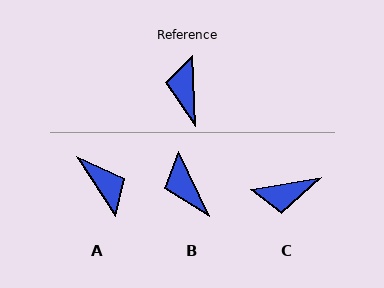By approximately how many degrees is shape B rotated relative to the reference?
Approximately 23 degrees counter-clockwise.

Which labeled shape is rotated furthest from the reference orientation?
A, about 149 degrees away.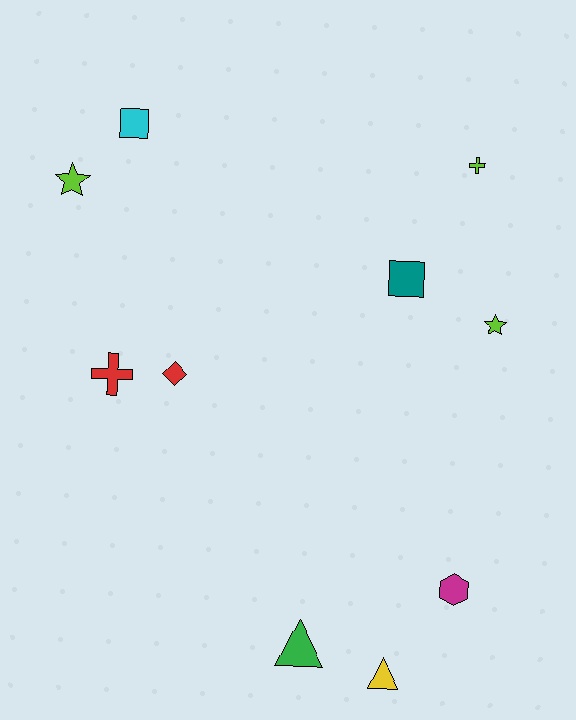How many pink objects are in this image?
There are no pink objects.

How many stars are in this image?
There are 2 stars.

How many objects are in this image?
There are 10 objects.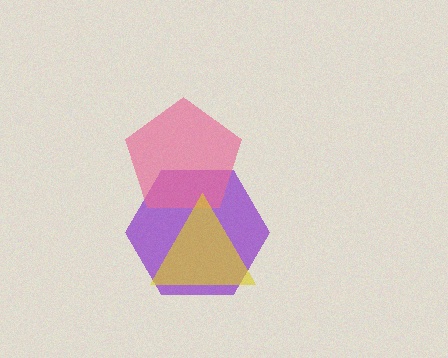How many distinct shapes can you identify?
There are 3 distinct shapes: a purple hexagon, a pink pentagon, a yellow triangle.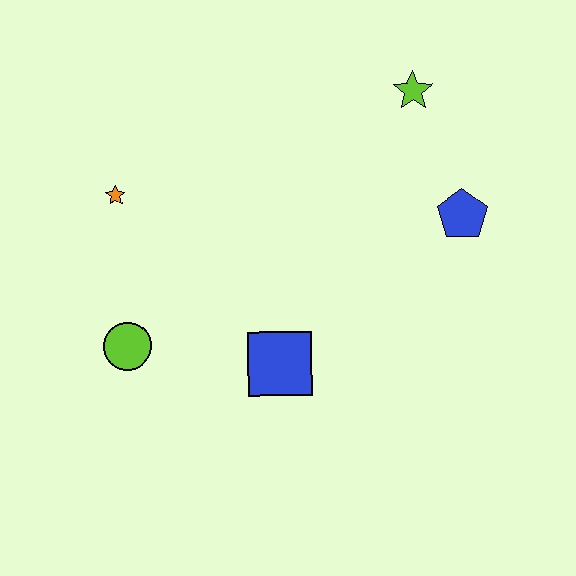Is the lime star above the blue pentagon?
Yes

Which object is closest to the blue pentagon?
The lime star is closest to the blue pentagon.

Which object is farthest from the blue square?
The lime star is farthest from the blue square.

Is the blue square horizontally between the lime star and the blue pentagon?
No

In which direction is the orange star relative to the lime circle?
The orange star is above the lime circle.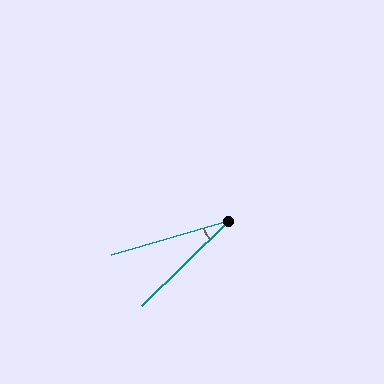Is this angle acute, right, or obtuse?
It is acute.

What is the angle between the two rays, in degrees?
Approximately 28 degrees.